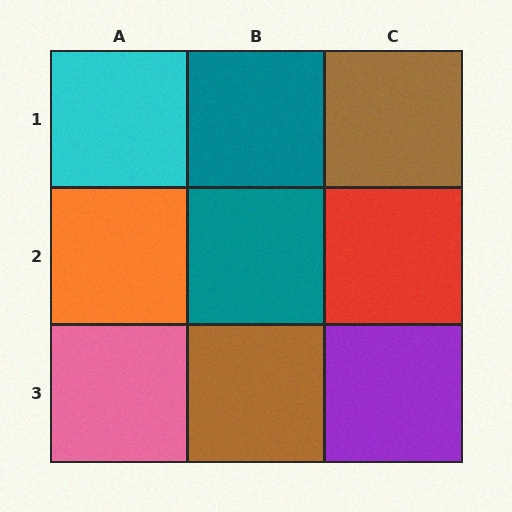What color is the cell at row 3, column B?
Brown.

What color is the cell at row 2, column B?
Teal.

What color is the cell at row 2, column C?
Red.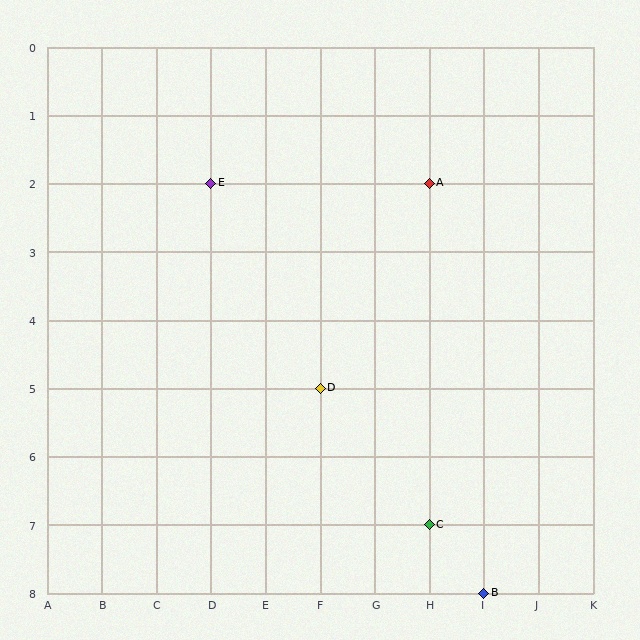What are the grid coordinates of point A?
Point A is at grid coordinates (H, 2).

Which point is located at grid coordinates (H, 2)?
Point A is at (H, 2).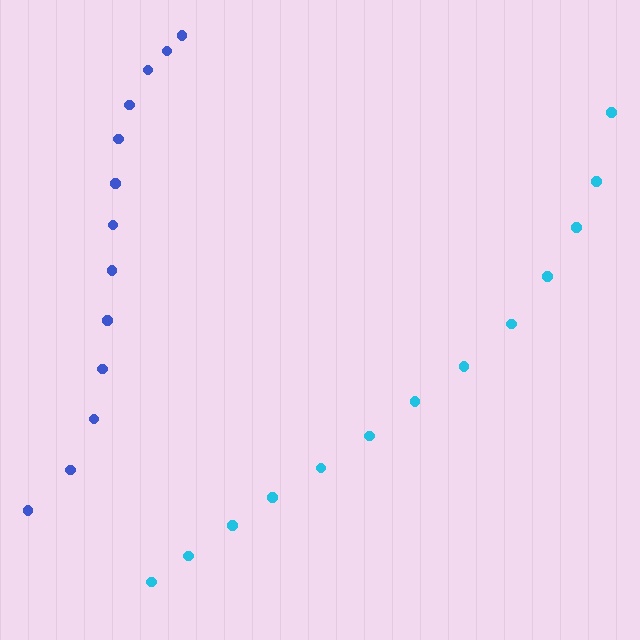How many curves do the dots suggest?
There are 2 distinct paths.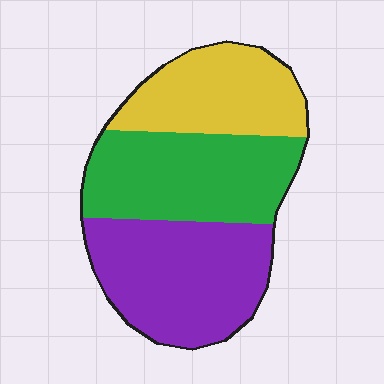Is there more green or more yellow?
Green.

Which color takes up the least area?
Yellow, at roughly 25%.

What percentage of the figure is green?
Green covers around 35% of the figure.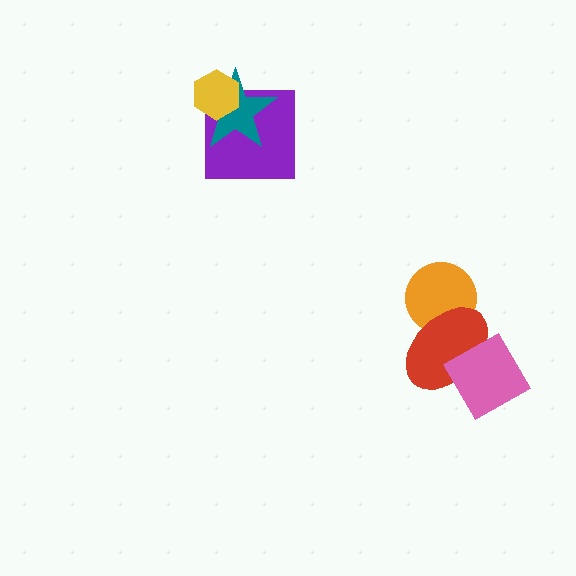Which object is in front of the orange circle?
The red ellipse is in front of the orange circle.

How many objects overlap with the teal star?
2 objects overlap with the teal star.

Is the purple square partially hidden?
Yes, it is partially covered by another shape.